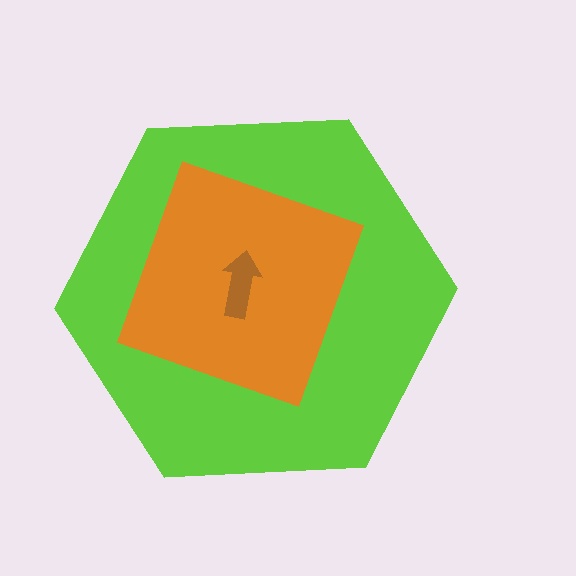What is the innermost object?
The brown arrow.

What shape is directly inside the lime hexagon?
The orange diamond.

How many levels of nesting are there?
3.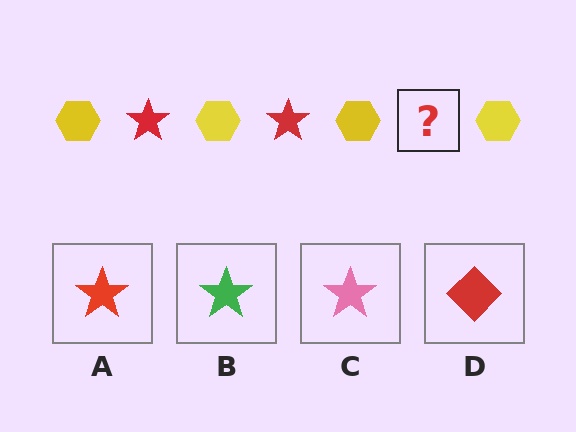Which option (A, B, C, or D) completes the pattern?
A.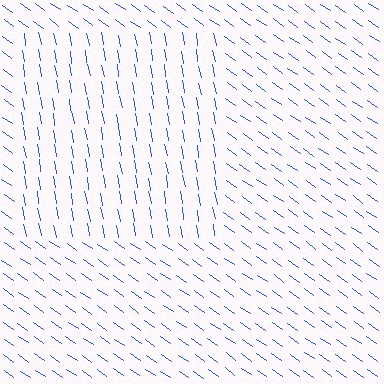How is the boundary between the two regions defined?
The boundary is defined purely by a change in line orientation (approximately 45 degrees difference). All lines are the same color and thickness.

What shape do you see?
I see a rectangle.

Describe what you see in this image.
The image is filled with small blue line segments. A rectangle region in the image has lines oriented differently from the surrounding lines, creating a visible texture boundary.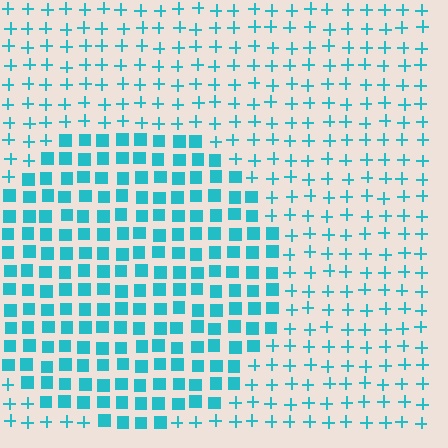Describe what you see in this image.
The image is filled with small cyan elements arranged in a uniform grid. A circle-shaped region contains squares, while the surrounding area contains plus signs. The boundary is defined purely by the change in element shape.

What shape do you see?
I see a circle.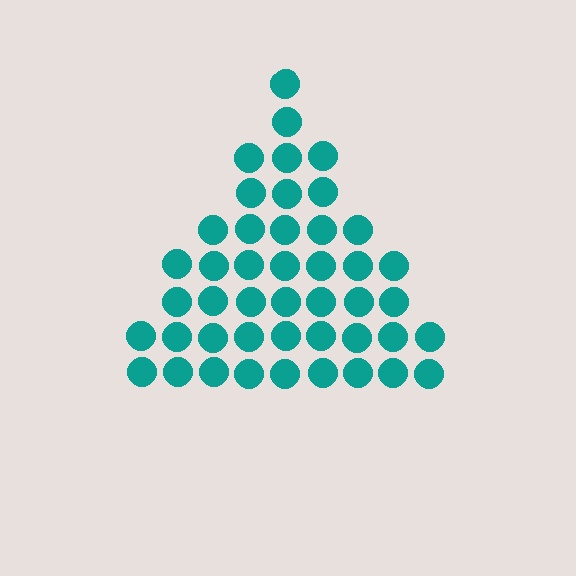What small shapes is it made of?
It is made of small circles.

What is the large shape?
The large shape is a triangle.